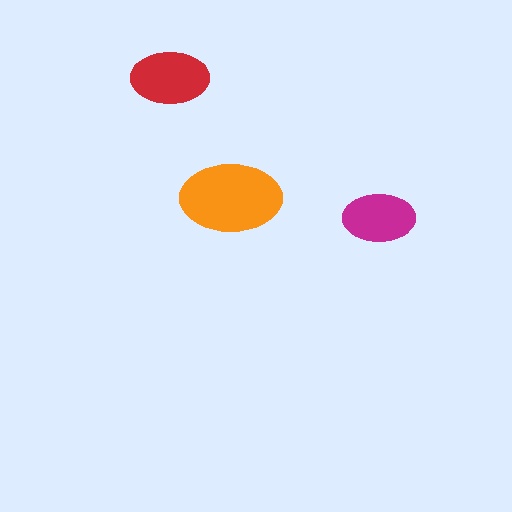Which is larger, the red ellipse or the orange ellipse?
The orange one.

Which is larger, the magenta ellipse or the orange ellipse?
The orange one.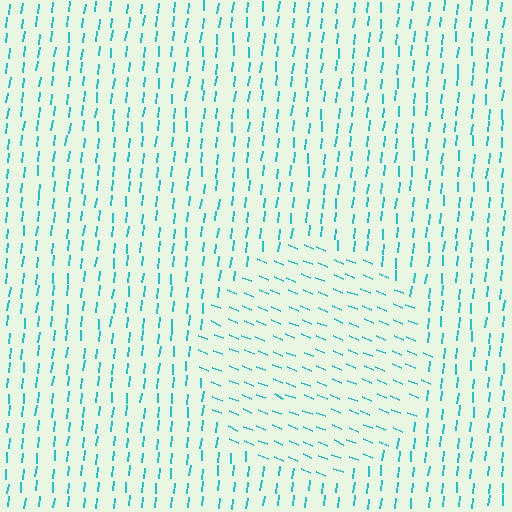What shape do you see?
I see a circle.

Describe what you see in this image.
The image is filled with small cyan line segments. A circle region in the image has lines oriented differently from the surrounding lines, creating a visible texture boundary.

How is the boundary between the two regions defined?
The boundary is defined purely by a change in line orientation (approximately 74 degrees difference). All lines are the same color and thickness.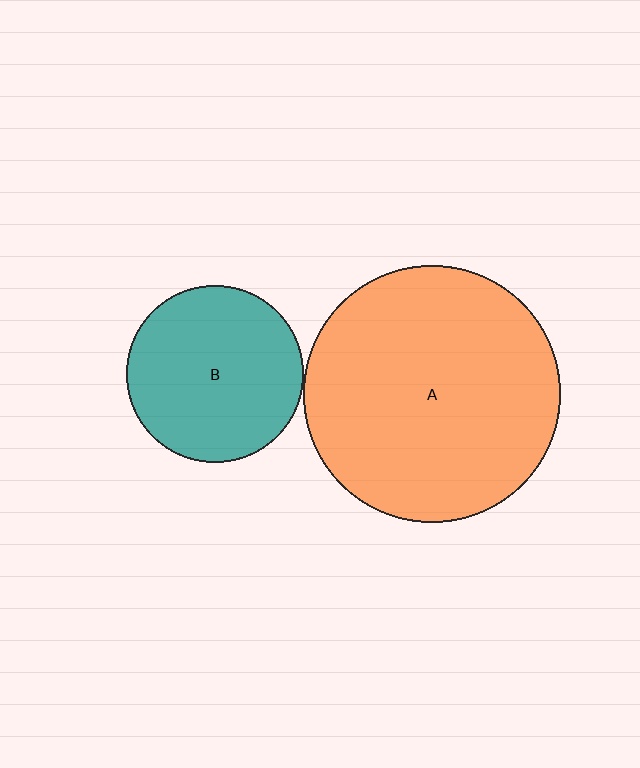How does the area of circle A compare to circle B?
Approximately 2.1 times.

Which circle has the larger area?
Circle A (orange).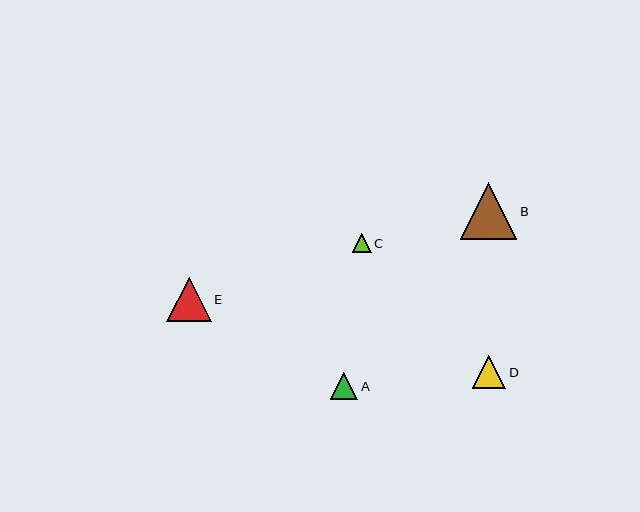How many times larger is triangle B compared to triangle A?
Triangle B is approximately 2.1 times the size of triangle A.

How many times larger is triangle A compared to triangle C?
Triangle A is approximately 1.4 times the size of triangle C.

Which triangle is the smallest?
Triangle C is the smallest with a size of approximately 19 pixels.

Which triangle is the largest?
Triangle B is the largest with a size of approximately 56 pixels.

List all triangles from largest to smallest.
From largest to smallest: B, E, D, A, C.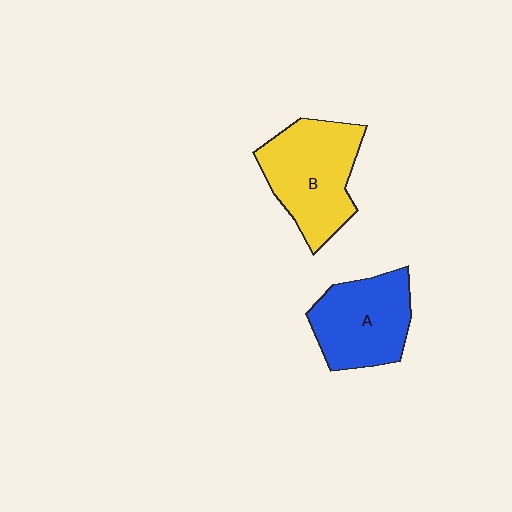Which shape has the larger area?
Shape B (yellow).